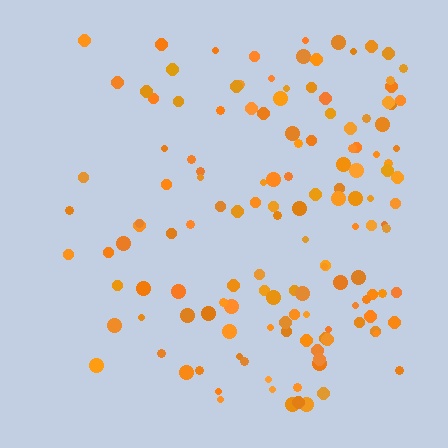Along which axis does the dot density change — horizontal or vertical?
Horizontal.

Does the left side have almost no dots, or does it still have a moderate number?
Still a moderate number, just noticeably fewer than the right.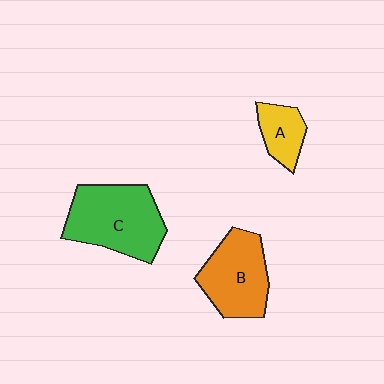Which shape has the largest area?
Shape C (green).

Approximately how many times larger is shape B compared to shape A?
Approximately 2.0 times.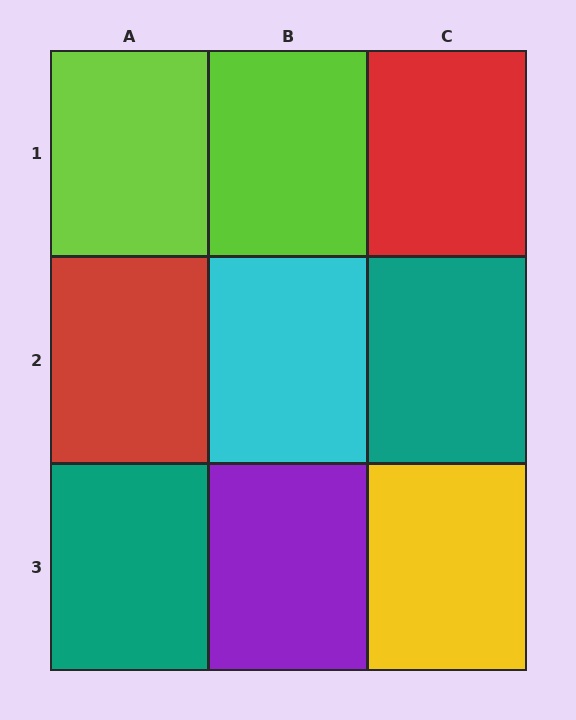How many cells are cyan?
1 cell is cyan.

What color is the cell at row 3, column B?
Purple.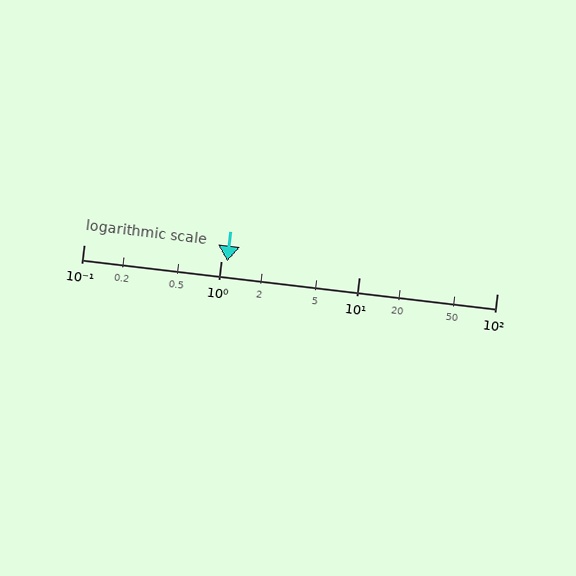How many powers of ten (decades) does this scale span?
The scale spans 3 decades, from 0.1 to 100.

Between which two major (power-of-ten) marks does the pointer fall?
The pointer is between 1 and 10.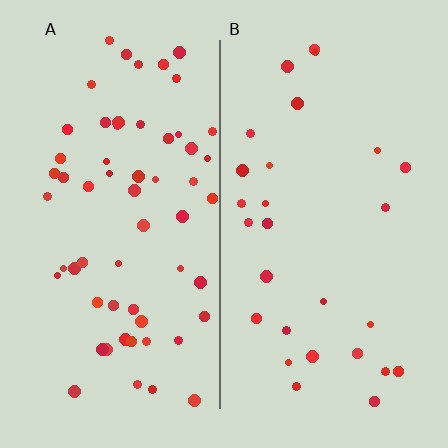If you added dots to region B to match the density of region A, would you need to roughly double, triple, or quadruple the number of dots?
Approximately double.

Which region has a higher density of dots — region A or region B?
A (the left).